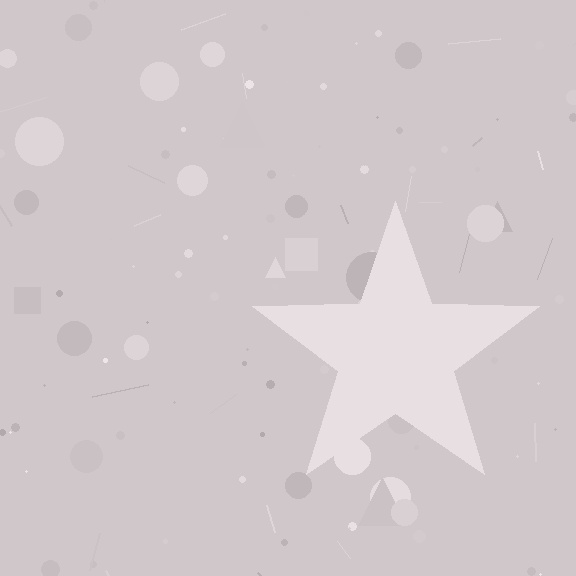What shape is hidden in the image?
A star is hidden in the image.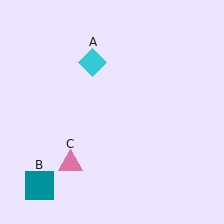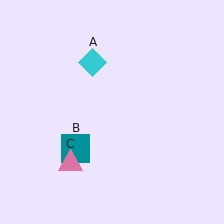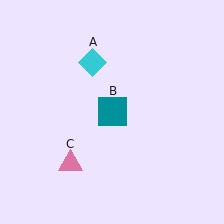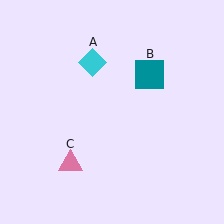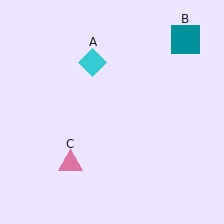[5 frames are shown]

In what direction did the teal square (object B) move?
The teal square (object B) moved up and to the right.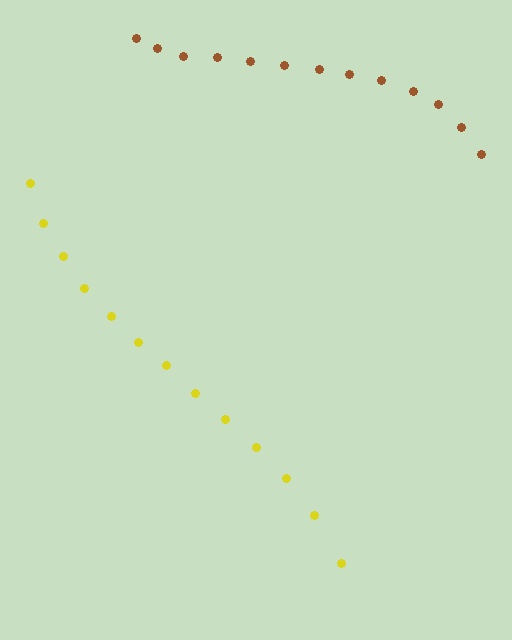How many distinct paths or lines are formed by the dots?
There are 2 distinct paths.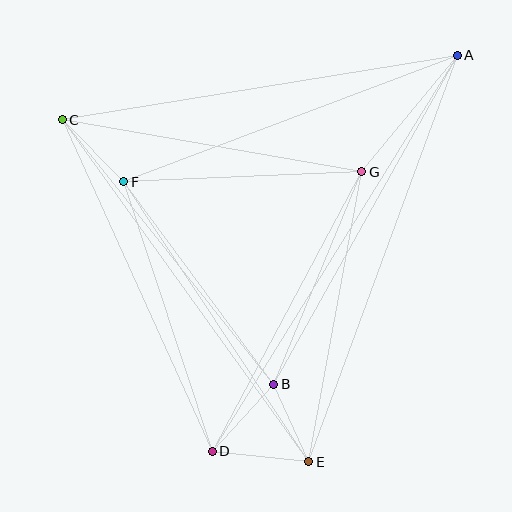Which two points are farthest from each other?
Points A and D are farthest from each other.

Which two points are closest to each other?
Points B and E are closest to each other.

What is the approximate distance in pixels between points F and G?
The distance between F and G is approximately 239 pixels.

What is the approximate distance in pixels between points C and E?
The distance between C and E is approximately 422 pixels.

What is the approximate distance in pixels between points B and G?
The distance between B and G is approximately 230 pixels.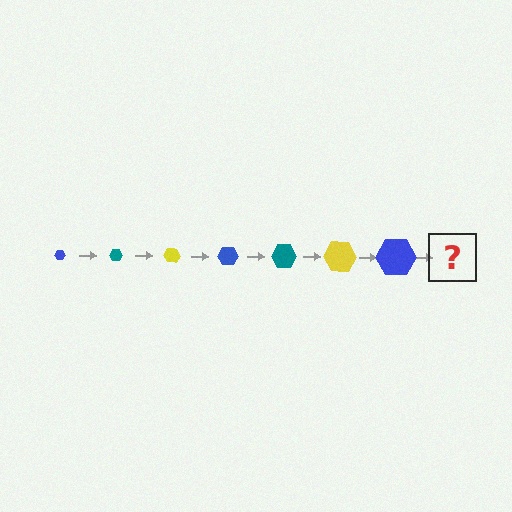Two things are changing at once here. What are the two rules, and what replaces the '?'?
The two rules are that the hexagon grows larger each step and the color cycles through blue, teal, and yellow. The '?' should be a teal hexagon, larger than the previous one.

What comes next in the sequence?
The next element should be a teal hexagon, larger than the previous one.